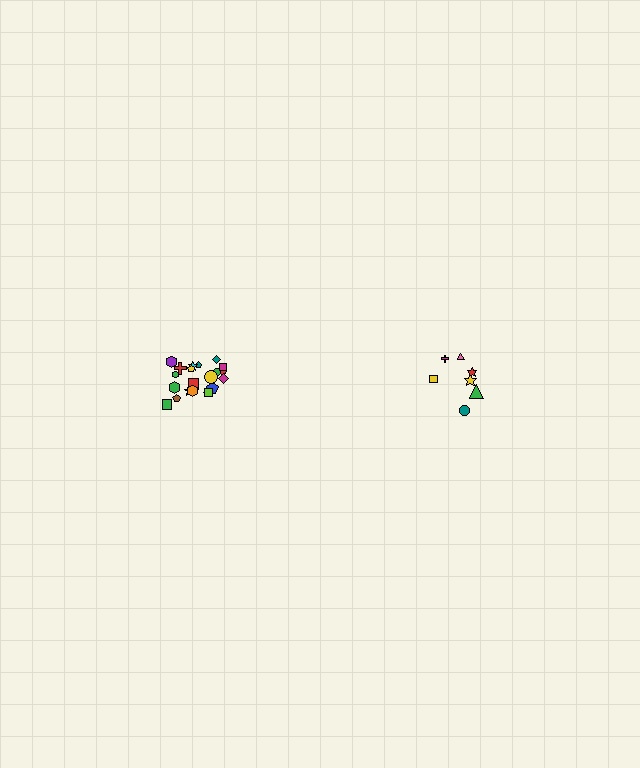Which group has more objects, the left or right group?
The left group.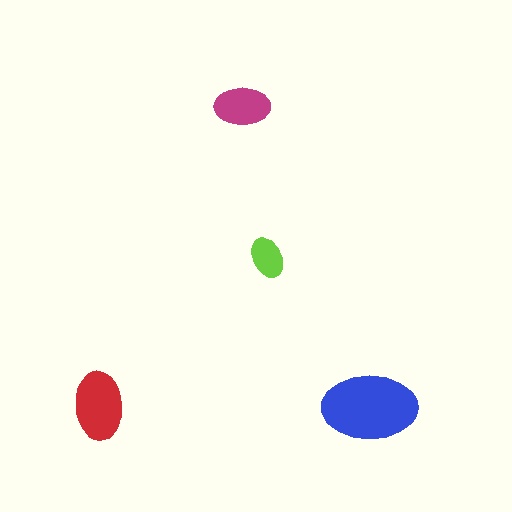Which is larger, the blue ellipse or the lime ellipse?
The blue one.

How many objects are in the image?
There are 4 objects in the image.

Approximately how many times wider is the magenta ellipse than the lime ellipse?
About 1.5 times wider.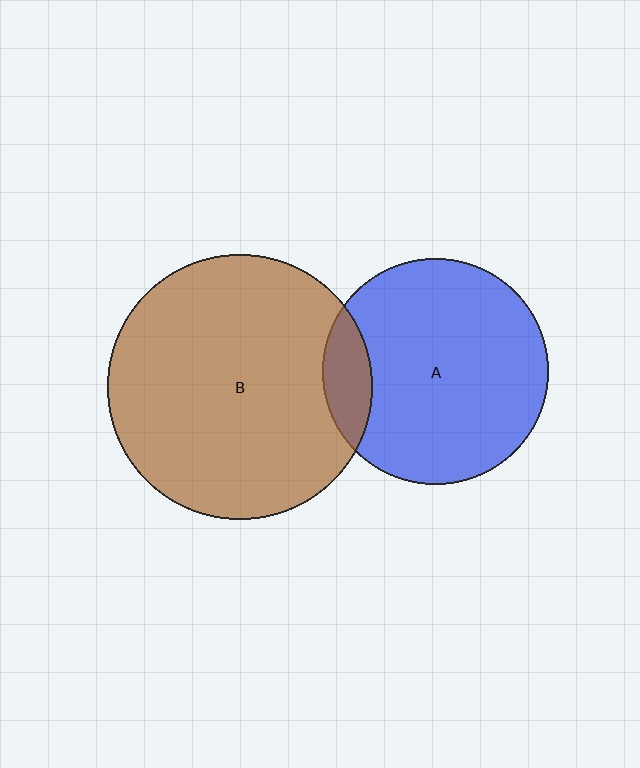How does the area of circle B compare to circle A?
Approximately 1.4 times.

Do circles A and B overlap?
Yes.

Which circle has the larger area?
Circle B (brown).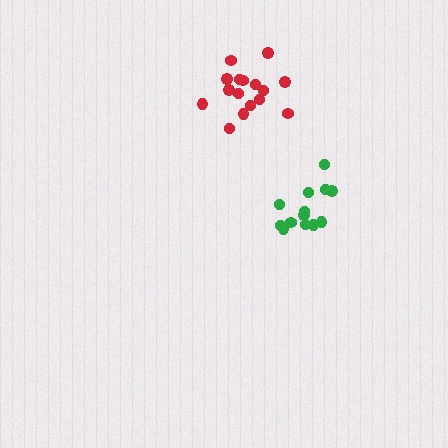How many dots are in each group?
Group 1: 13 dots, Group 2: 16 dots (29 total).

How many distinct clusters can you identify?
There are 2 distinct clusters.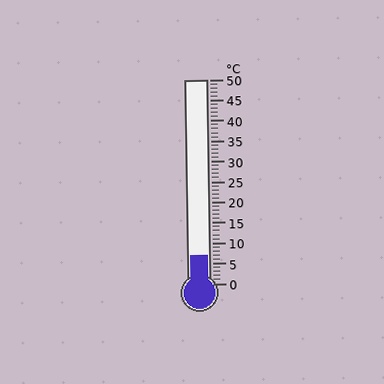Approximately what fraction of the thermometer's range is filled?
The thermometer is filled to approximately 15% of its range.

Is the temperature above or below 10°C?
The temperature is below 10°C.